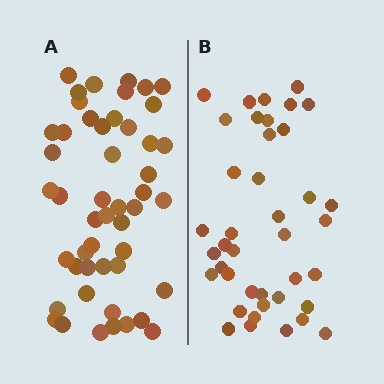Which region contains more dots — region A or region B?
Region A (the left region) has more dots.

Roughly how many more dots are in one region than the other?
Region A has roughly 8 or so more dots than region B.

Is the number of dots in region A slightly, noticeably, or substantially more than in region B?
Region A has only slightly more — the two regions are fairly close. The ratio is roughly 1.2 to 1.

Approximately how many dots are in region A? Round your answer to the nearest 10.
About 50 dots. (The exact count is 49, which rounds to 50.)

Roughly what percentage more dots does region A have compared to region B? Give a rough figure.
About 20% more.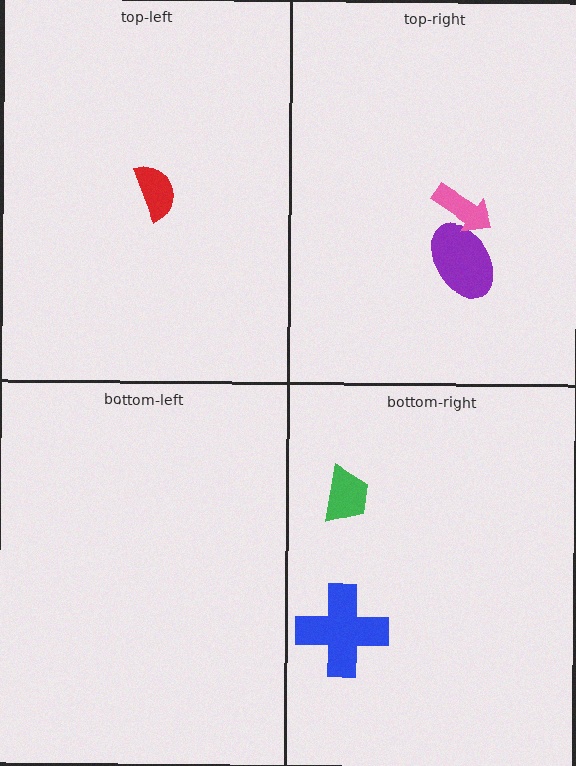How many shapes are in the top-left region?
1.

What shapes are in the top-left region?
The red semicircle.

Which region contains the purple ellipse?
The top-right region.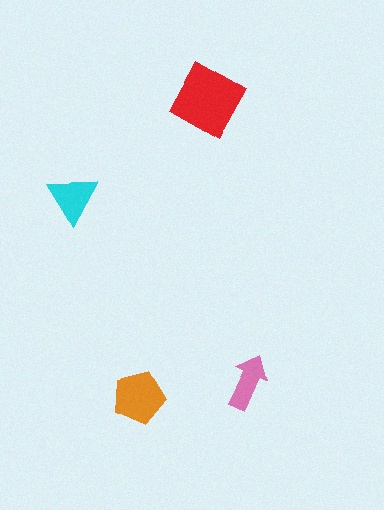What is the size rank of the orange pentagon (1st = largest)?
2nd.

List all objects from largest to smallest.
The red square, the orange pentagon, the cyan triangle, the pink arrow.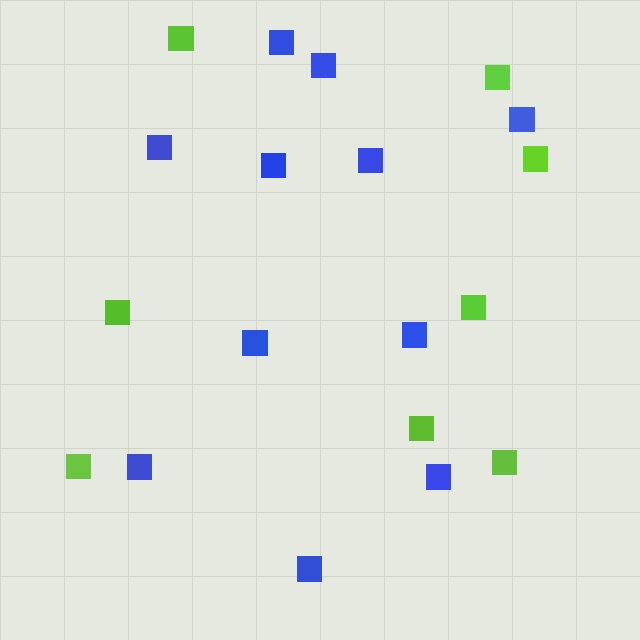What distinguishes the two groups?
There are 2 groups: one group of blue squares (11) and one group of lime squares (8).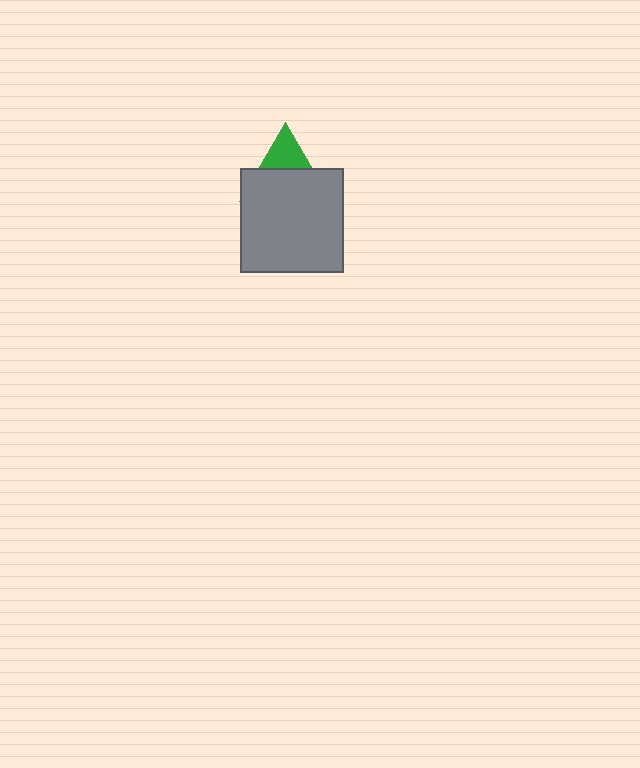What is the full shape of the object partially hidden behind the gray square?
The partially hidden object is a green triangle.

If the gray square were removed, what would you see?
You would see the complete green triangle.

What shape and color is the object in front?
The object in front is a gray square.